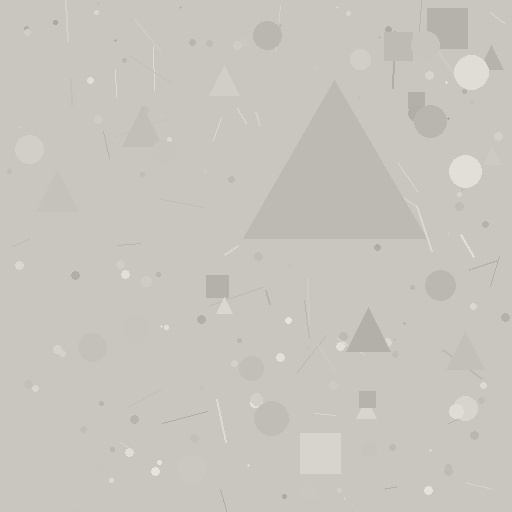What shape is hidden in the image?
A triangle is hidden in the image.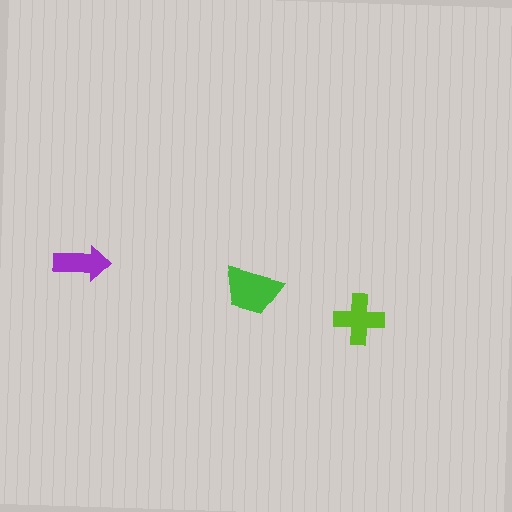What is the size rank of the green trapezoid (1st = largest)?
1st.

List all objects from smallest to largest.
The purple arrow, the lime cross, the green trapezoid.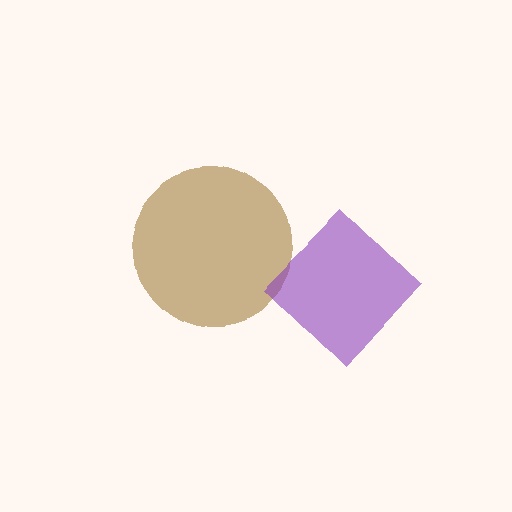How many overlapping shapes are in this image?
There are 2 overlapping shapes in the image.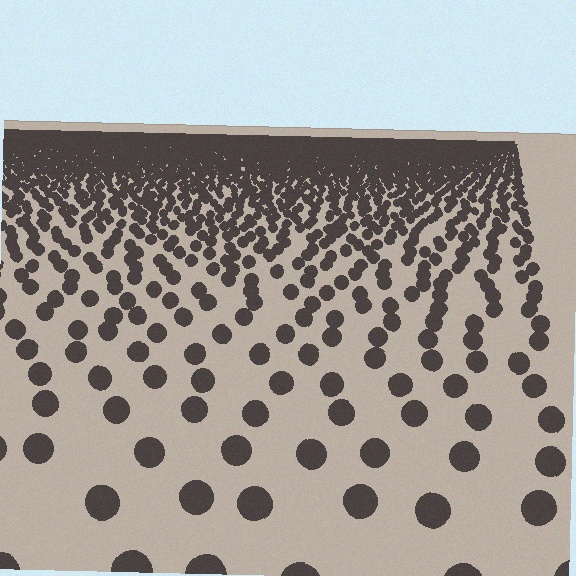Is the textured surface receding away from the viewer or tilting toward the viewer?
The surface is receding away from the viewer. Texture elements get smaller and denser toward the top.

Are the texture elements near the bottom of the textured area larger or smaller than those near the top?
Larger. Near the bottom, elements are closer to the viewer and appear at a bigger on-screen size.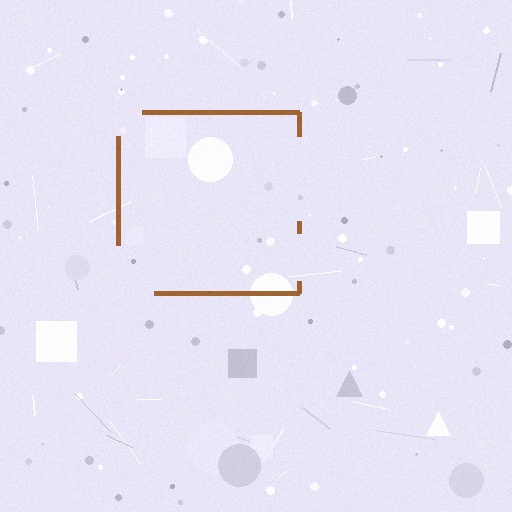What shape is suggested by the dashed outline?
The dashed outline suggests a square.